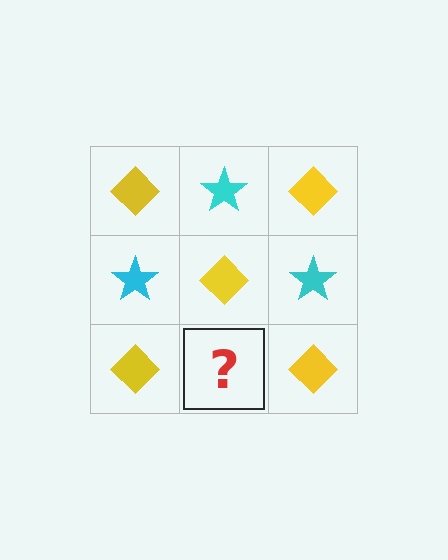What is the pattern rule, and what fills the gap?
The rule is that it alternates yellow diamond and cyan star in a checkerboard pattern. The gap should be filled with a cyan star.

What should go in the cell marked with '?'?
The missing cell should contain a cyan star.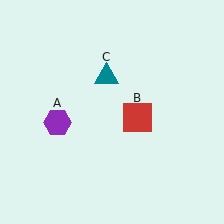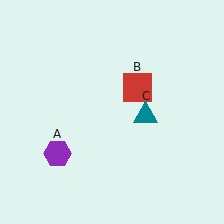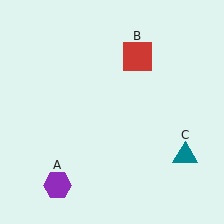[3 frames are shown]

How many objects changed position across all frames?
3 objects changed position: purple hexagon (object A), red square (object B), teal triangle (object C).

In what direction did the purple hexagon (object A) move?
The purple hexagon (object A) moved down.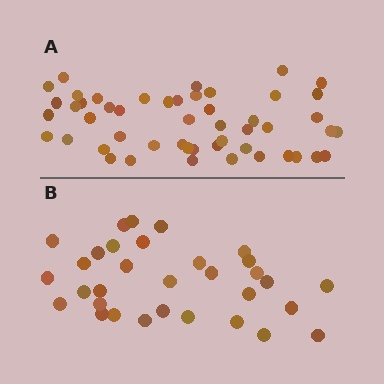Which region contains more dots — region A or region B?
Region A (the top region) has more dots.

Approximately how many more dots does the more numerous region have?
Region A has approximately 20 more dots than region B.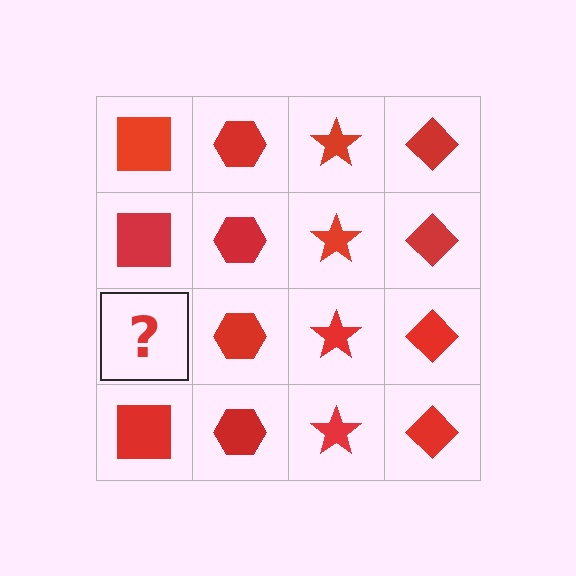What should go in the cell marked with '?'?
The missing cell should contain a red square.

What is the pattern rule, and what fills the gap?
The rule is that each column has a consistent shape. The gap should be filled with a red square.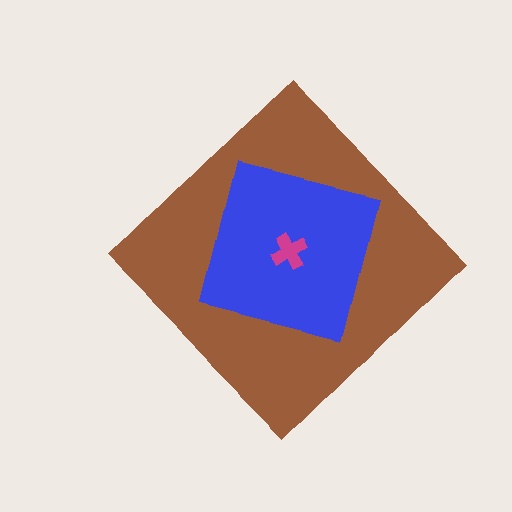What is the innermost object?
The magenta cross.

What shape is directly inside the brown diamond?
The blue square.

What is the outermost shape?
The brown diamond.